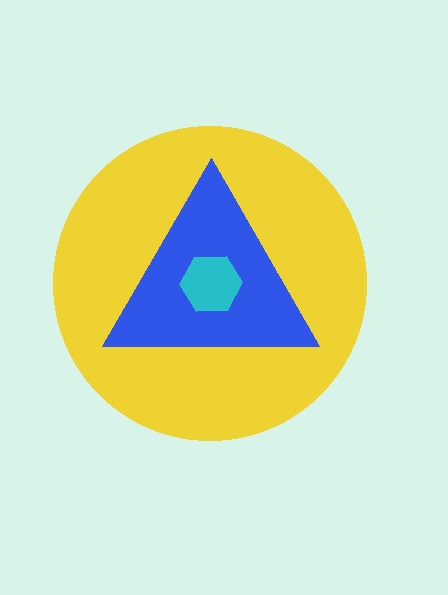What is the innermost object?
The cyan hexagon.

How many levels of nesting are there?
3.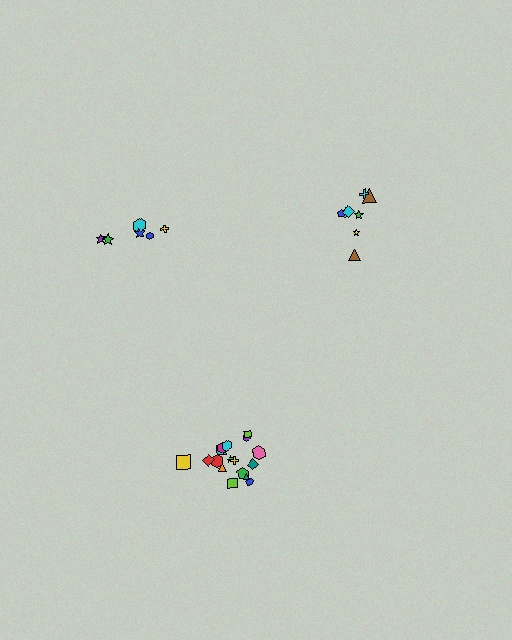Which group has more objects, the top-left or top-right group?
The top-right group.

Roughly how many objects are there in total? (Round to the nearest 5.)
Roughly 30 objects in total.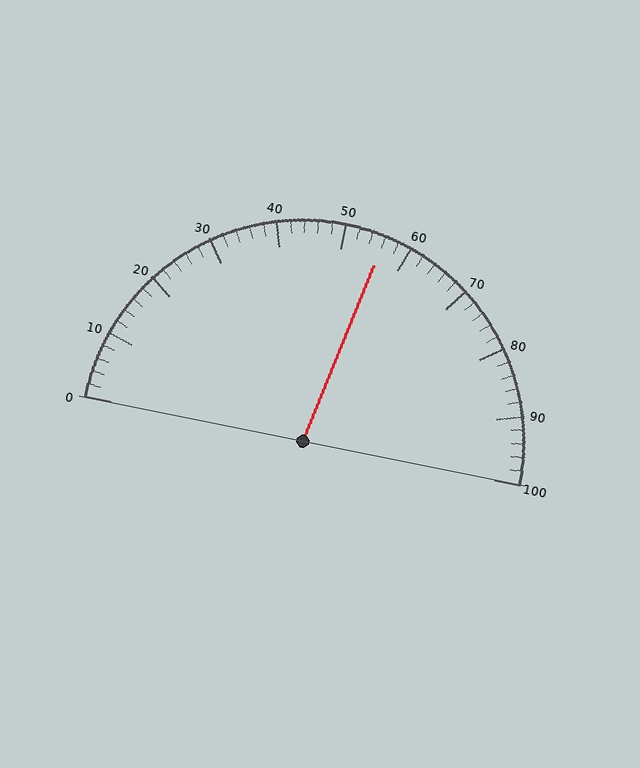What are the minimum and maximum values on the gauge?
The gauge ranges from 0 to 100.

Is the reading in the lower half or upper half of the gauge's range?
The reading is in the upper half of the range (0 to 100).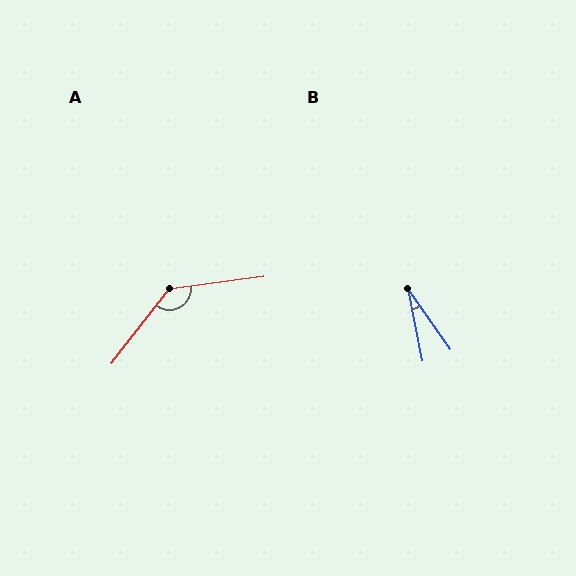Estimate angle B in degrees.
Approximately 24 degrees.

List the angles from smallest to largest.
B (24°), A (135°).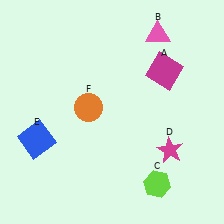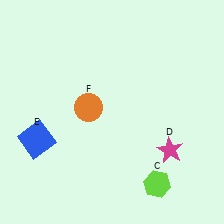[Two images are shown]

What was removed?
The pink triangle (B), the magenta square (A) were removed in Image 2.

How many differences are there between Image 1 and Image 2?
There are 2 differences between the two images.